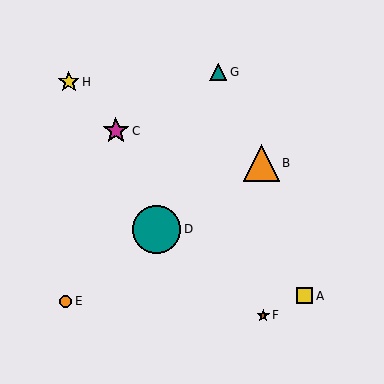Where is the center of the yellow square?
The center of the yellow square is at (304, 296).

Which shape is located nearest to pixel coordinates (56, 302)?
The orange circle (labeled E) at (66, 301) is nearest to that location.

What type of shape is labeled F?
Shape F is a brown star.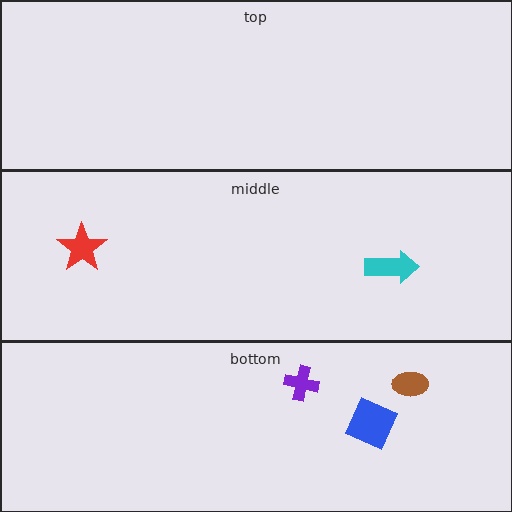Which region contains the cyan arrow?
The middle region.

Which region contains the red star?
The middle region.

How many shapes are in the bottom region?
3.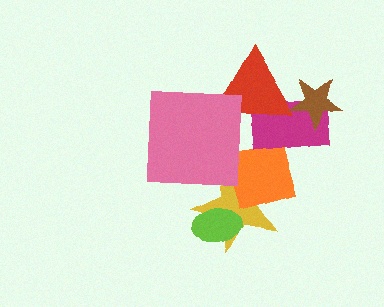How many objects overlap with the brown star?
2 objects overlap with the brown star.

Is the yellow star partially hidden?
Yes, it is partially covered by another shape.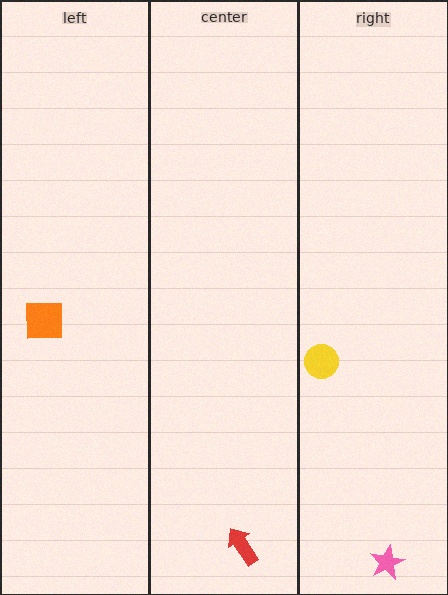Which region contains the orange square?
The left region.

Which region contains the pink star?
The right region.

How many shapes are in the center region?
1.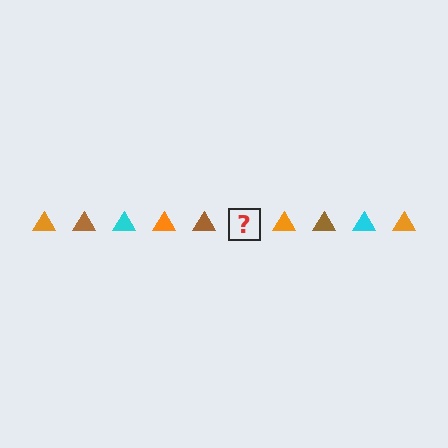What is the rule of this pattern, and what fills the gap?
The rule is that the pattern cycles through orange, brown, cyan triangles. The gap should be filled with a cyan triangle.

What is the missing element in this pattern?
The missing element is a cyan triangle.